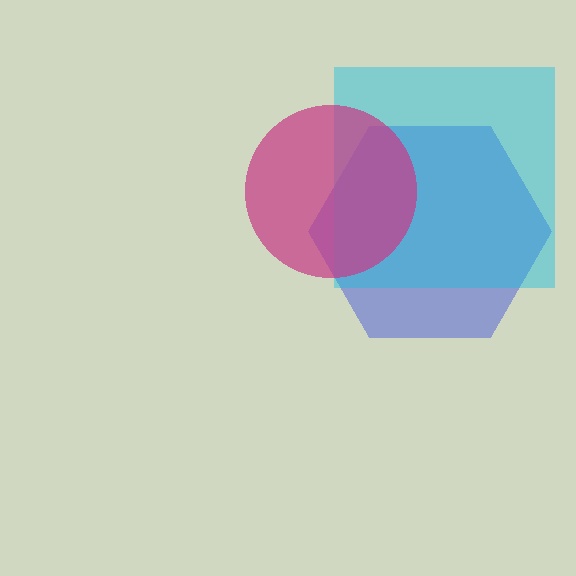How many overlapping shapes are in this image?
There are 3 overlapping shapes in the image.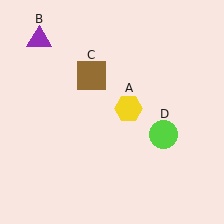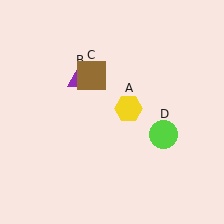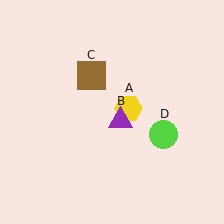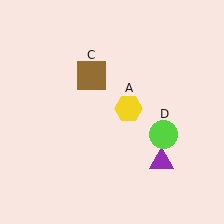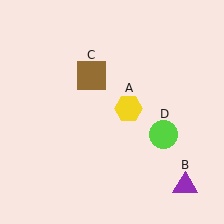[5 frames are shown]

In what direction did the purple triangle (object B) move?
The purple triangle (object B) moved down and to the right.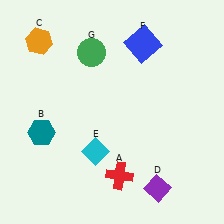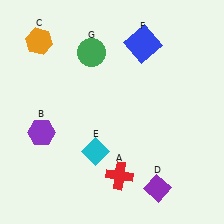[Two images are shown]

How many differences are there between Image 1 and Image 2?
There is 1 difference between the two images.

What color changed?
The hexagon (B) changed from teal in Image 1 to purple in Image 2.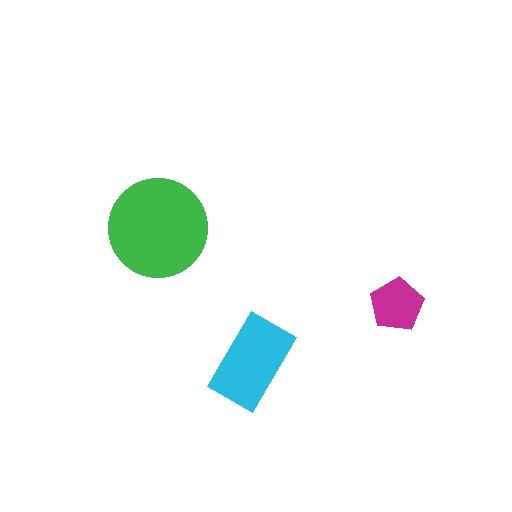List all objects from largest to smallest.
The green circle, the cyan rectangle, the magenta pentagon.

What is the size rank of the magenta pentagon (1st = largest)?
3rd.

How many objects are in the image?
There are 3 objects in the image.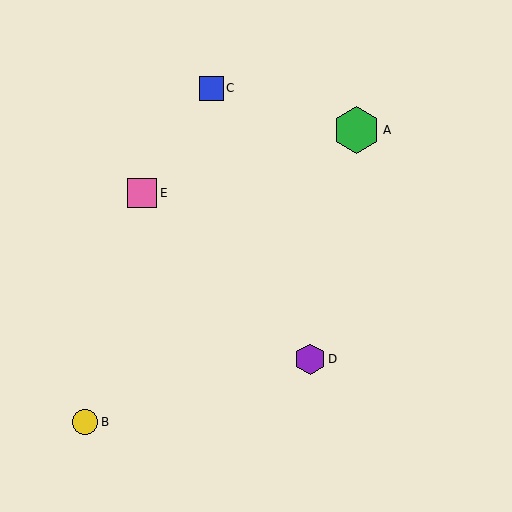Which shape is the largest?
The green hexagon (labeled A) is the largest.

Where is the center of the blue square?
The center of the blue square is at (212, 88).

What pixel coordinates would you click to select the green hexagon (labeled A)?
Click at (356, 130) to select the green hexagon A.